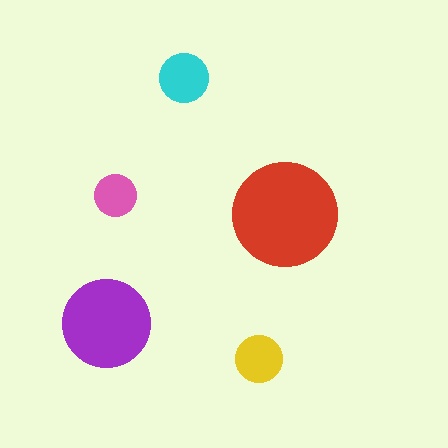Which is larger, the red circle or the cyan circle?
The red one.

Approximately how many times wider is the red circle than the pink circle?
About 2.5 times wider.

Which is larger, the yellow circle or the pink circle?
The yellow one.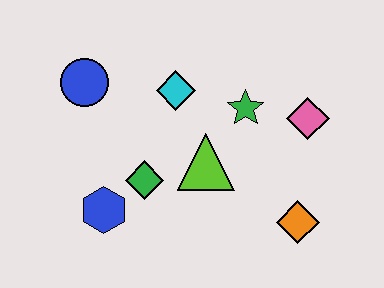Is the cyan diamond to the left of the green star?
Yes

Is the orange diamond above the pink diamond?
No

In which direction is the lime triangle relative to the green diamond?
The lime triangle is to the right of the green diamond.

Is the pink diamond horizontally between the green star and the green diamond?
No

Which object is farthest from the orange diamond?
The blue circle is farthest from the orange diamond.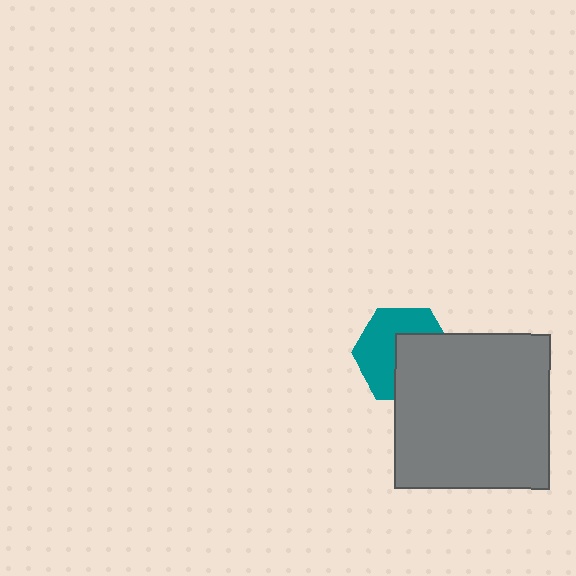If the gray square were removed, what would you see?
You would see the complete teal hexagon.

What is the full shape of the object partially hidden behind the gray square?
The partially hidden object is a teal hexagon.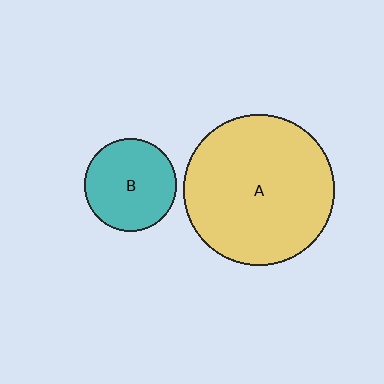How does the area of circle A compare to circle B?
Approximately 2.7 times.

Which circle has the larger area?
Circle A (yellow).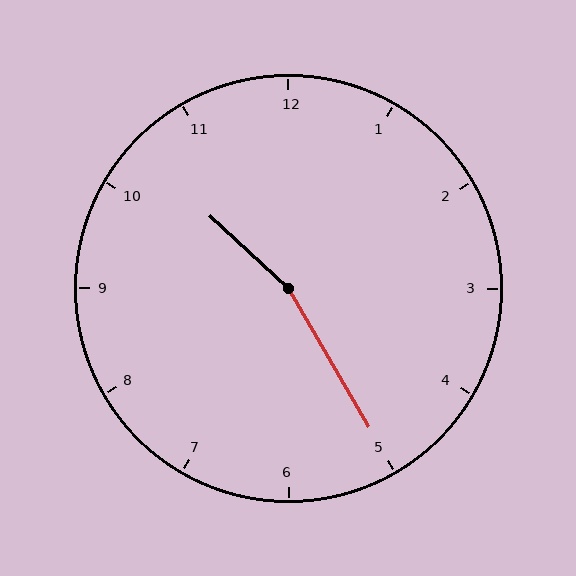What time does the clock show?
10:25.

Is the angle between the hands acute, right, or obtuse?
It is obtuse.